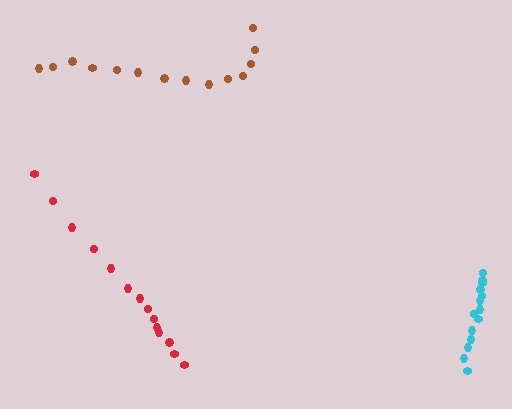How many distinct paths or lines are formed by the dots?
There are 3 distinct paths.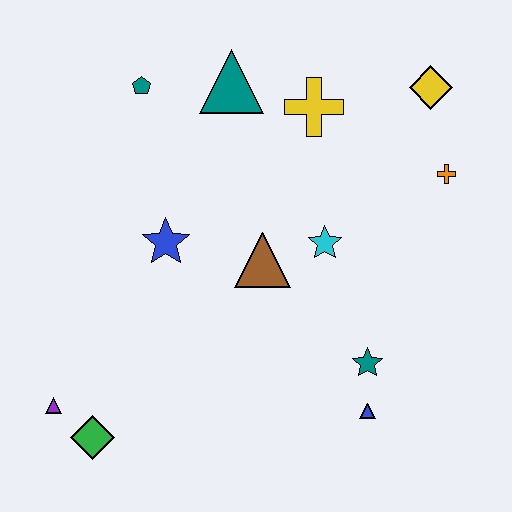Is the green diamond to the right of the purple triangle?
Yes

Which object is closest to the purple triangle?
The green diamond is closest to the purple triangle.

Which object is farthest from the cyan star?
The purple triangle is farthest from the cyan star.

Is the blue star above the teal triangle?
No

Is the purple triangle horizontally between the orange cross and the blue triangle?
No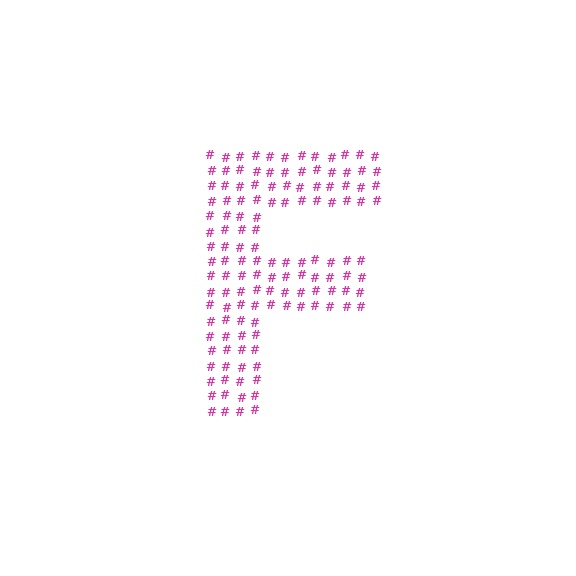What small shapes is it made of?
It is made of small hash symbols.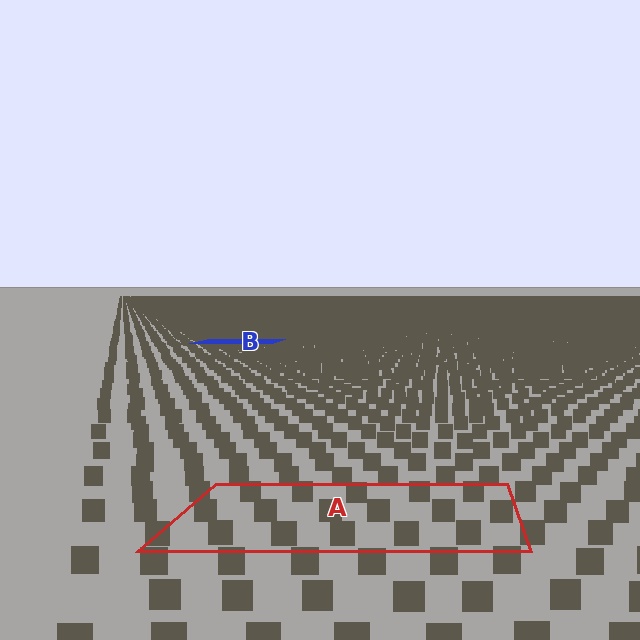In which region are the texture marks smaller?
The texture marks are smaller in region B, because it is farther away.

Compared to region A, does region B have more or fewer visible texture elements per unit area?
Region B has more texture elements per unit area — they are packed more densely because it is farther away.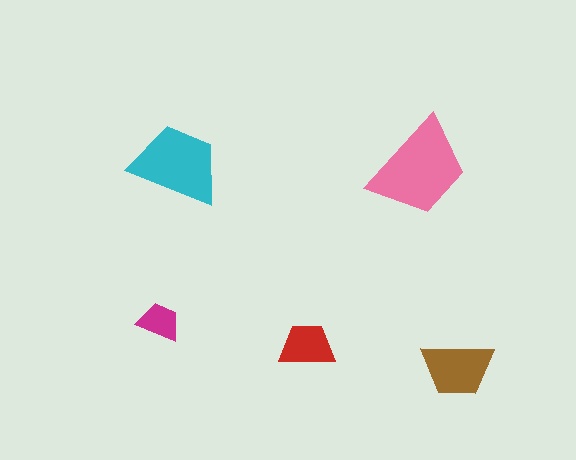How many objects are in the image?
There are 5 objects in the image.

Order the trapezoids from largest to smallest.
the pink one, the cyan one, the brown one, the red one, the magenta one.